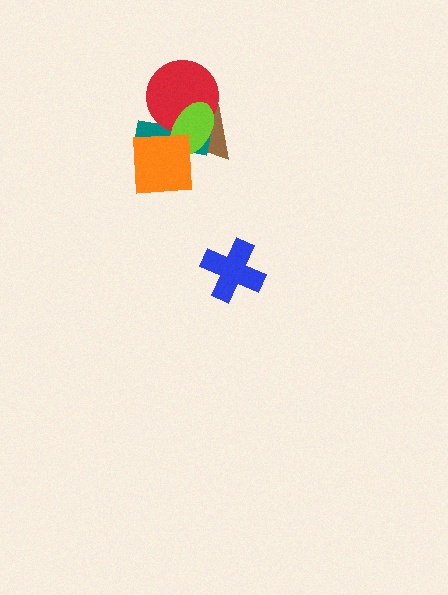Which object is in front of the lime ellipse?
The orange square is in front of the lime ellipse.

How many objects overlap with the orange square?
3 objects overlap with the orange square.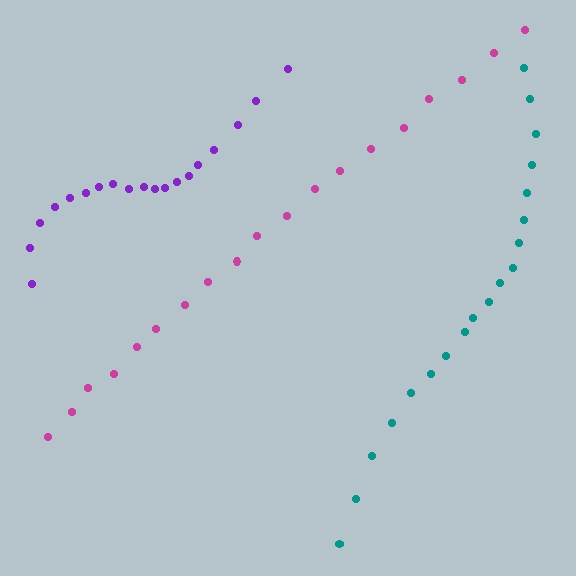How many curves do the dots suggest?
There are 3 distinct paths.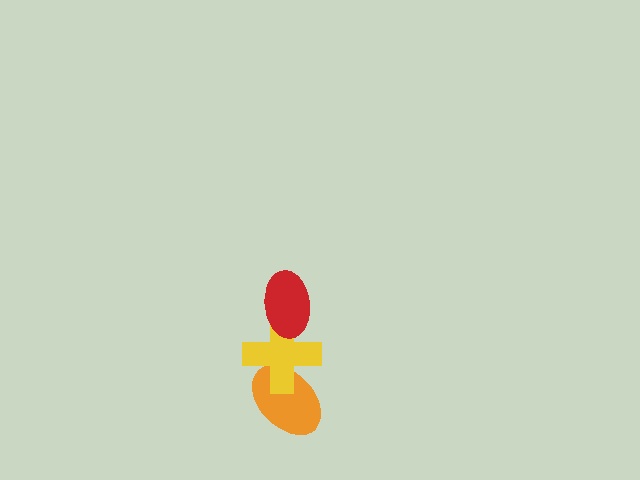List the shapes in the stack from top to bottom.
From top to bottom: the red ellipse, the yellow cross, the orange ellipse.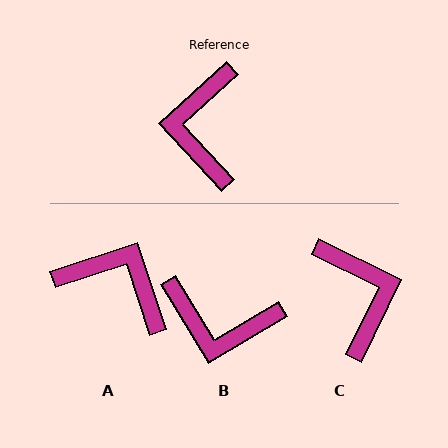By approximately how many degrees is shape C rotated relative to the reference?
Approximately 159 degrees clockwise.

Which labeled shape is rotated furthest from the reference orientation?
C, about 159 degrees away.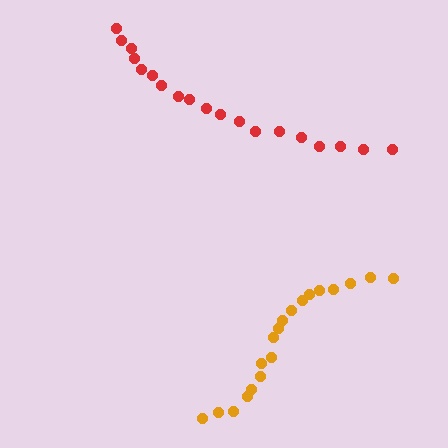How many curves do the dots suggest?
There are 2 distinct paths.